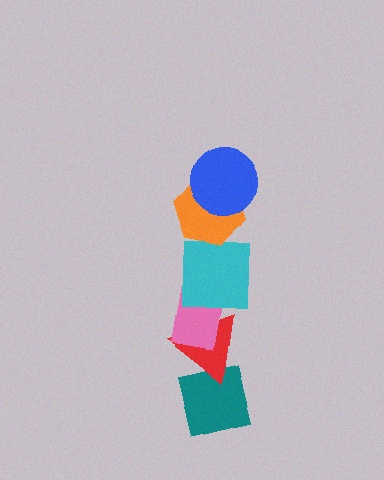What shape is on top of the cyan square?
The orange hexagon is on top of the cyan square.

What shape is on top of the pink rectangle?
The cyan square is on top of the pink rectangle.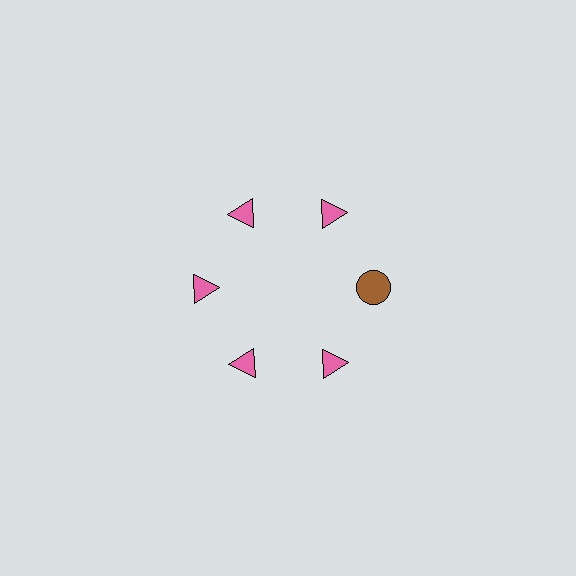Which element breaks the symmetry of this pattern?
The brown circle at roughly the 3 o'clock position breaks the symmetry. All other shapes are pink triangles.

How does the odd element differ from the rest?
It differs in both color (brown instead of pink) and shape (circle instead of triangle).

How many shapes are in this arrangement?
There are 6 shapes arranged in a ring pattern.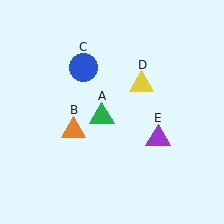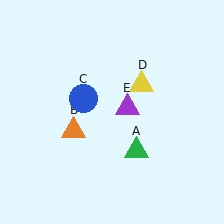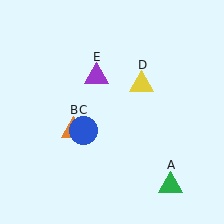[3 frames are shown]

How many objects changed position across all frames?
3 objects changed position: green triangle (object A), blue circle (object C), purple triangle (object E).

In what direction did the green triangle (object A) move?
The green triangle (object A) moved down and to the right.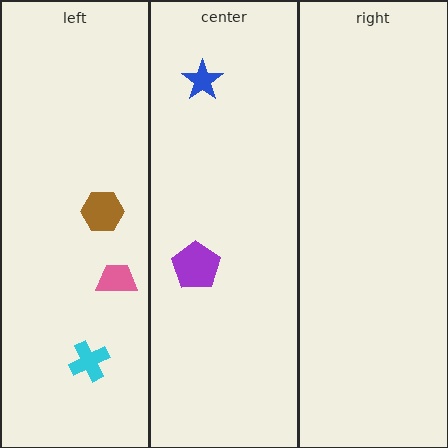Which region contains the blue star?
The center region.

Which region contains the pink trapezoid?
The left region.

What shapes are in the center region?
The blue star, the purple pentagon.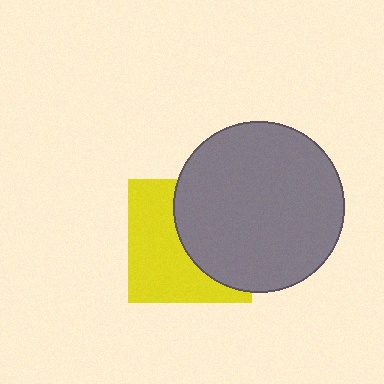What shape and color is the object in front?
The object in front is a gray circle.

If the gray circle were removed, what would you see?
You would see the complete yellow square.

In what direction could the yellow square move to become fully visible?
The yellow square could move left. That would shift it out from behind the gray circle entirely.